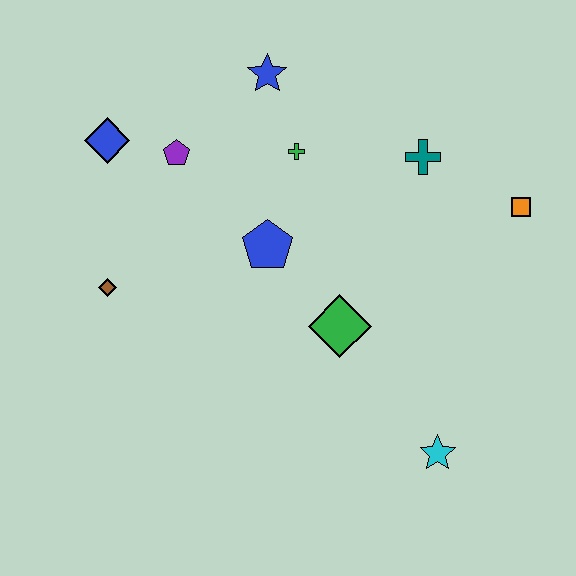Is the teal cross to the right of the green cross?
Yes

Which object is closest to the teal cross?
The orange square is closest to the teal cross.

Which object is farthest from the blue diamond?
The cyan star is farthest from the blue diamond.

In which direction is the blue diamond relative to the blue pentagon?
The blue diamond is to the left of the blue pentagon.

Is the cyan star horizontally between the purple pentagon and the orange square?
Yes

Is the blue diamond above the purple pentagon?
Yes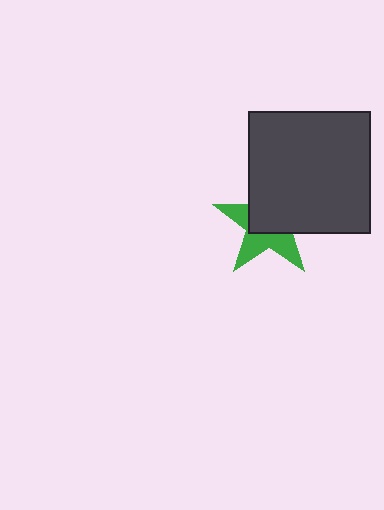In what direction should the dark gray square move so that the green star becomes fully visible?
The dark gray square should move toward the upper-right. That is the shortest direction to clear the overlap and leave the green star fully visible.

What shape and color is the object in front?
The object in front is a dark gray square.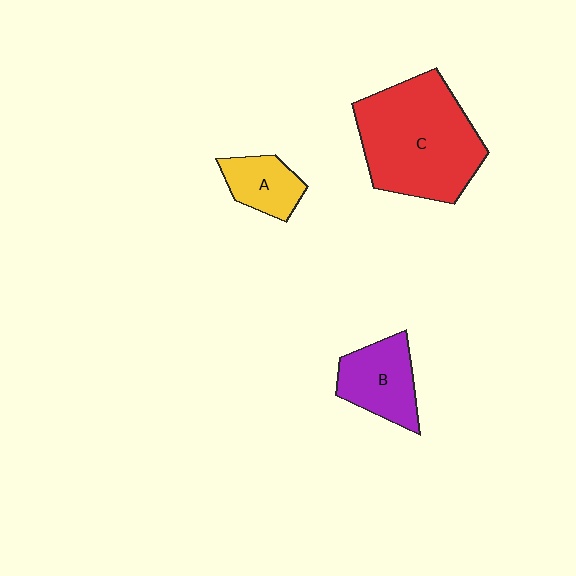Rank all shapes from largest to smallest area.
From largest to smallest: C (red), B (purple), A (yellow).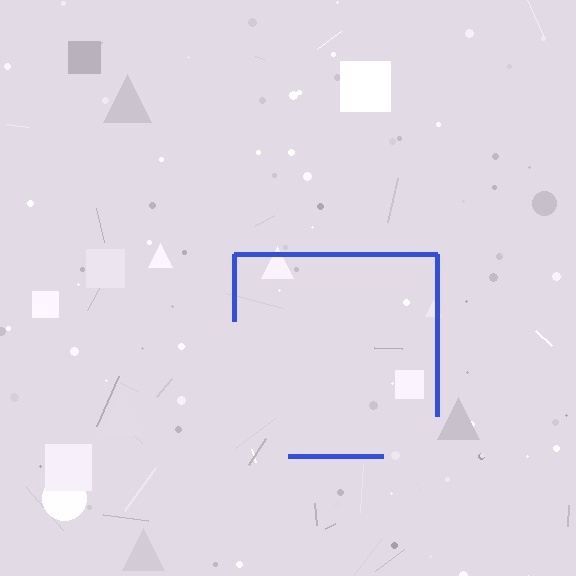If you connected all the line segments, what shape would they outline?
They would outline a square.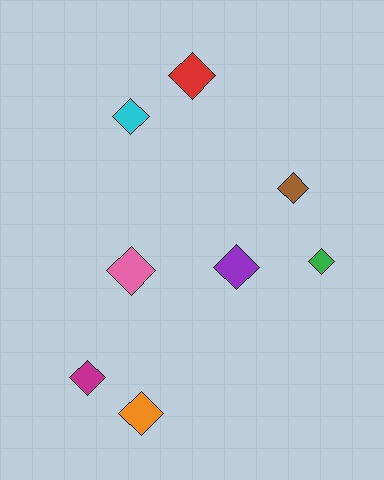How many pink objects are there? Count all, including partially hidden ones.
There is 1 pink object.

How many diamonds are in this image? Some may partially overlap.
There are 8 diamonds.